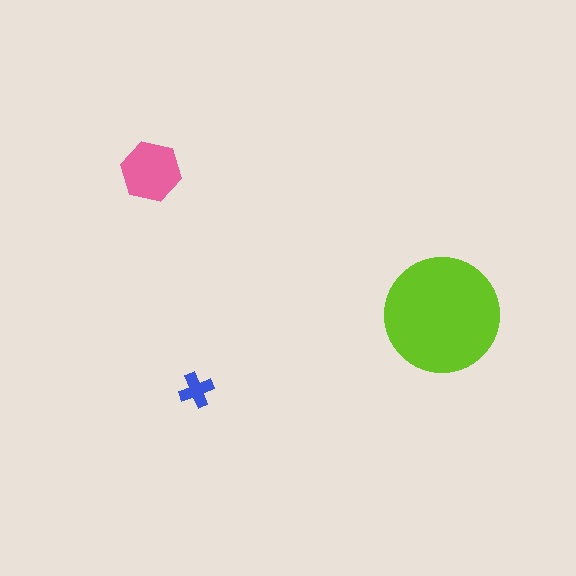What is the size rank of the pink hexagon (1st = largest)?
2nd.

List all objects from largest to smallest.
The lime circle, the pink hexagon, the blue cross.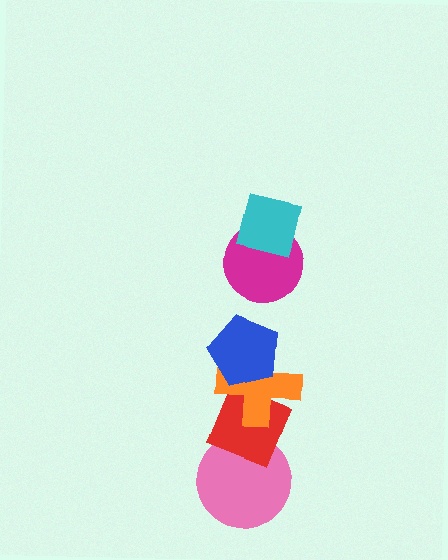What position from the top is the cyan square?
The cyan square is 1st from the top.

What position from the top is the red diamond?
The red diamond is 5th from the top.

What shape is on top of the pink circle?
The red diamond is on top of the pink circle.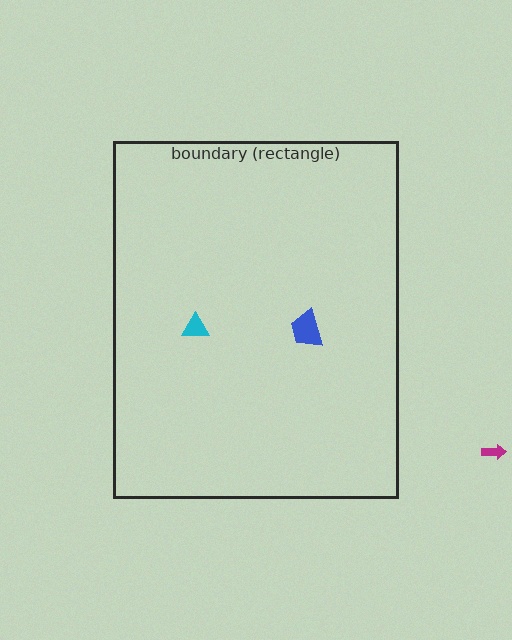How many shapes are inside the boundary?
2 inside, 1 outside.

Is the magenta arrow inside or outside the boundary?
Outside.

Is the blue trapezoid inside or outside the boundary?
Inside.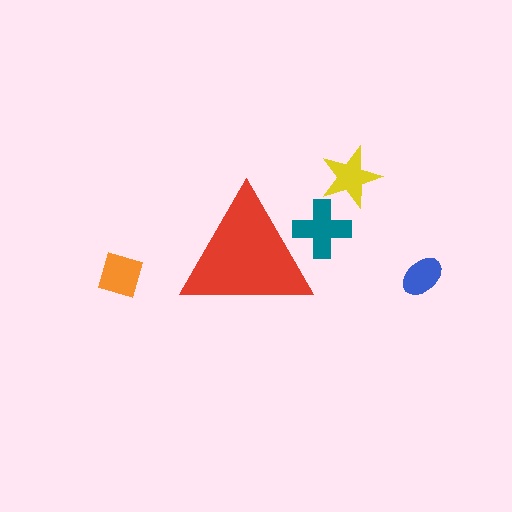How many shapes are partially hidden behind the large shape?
1 shape is partially hidden.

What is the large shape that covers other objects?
A red triangle.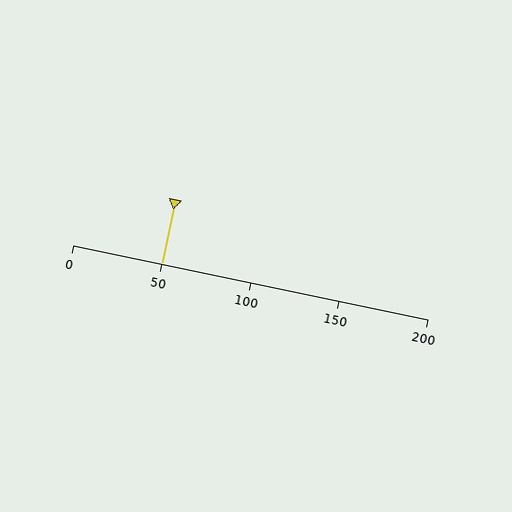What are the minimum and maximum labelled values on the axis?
The axis runs from 0 to 200.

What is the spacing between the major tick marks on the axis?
The major ticks are spaced 50 apart.